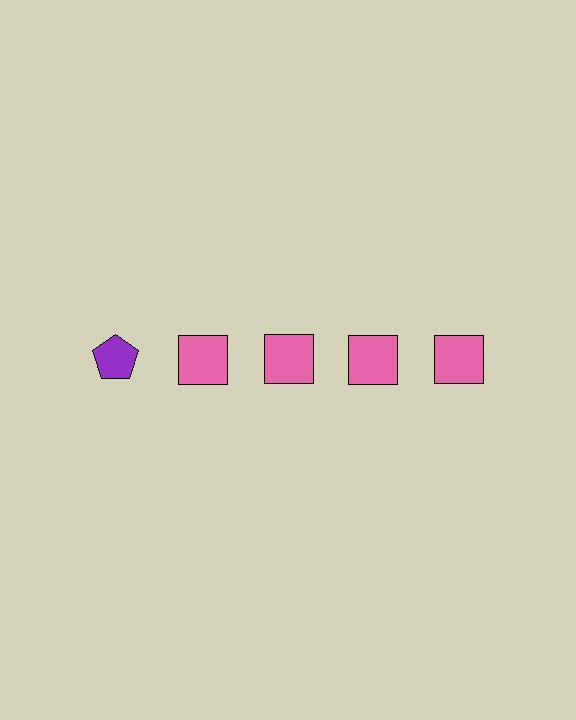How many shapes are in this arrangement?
There are 5 shapes arranged in a grid pattern.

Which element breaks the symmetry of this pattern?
The purple pentagon in the top row, leftmost column breaks the symmetry. All other shapes are pink squares.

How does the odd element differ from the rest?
It differs in both color (purple instead of pink) and shape (pentagon instead of square).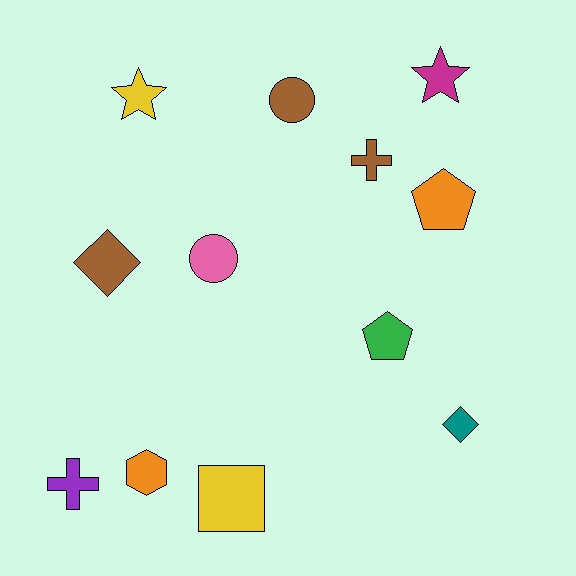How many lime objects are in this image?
There are no lime objects.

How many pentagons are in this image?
There are 2 pentagons.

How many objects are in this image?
There are 12 objects.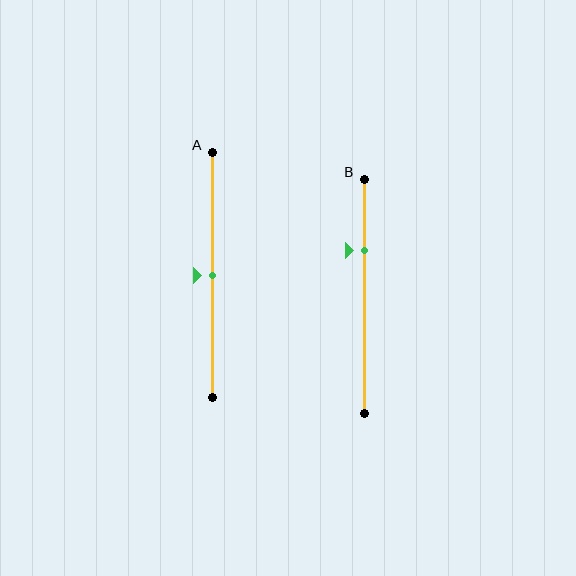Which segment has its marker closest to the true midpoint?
Segment A has its marker closest to the true midpoint.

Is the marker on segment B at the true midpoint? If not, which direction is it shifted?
No, the marker on segment B is shifted upward by about 20% of the segment length.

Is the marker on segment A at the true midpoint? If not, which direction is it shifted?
Yes, the marker on segment A is at the true midpoint.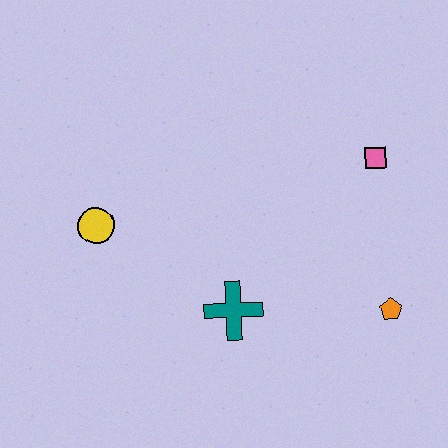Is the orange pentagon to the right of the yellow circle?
Yes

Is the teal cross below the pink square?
Yes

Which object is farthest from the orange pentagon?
The yellow circle is farthest from the orange pentagon.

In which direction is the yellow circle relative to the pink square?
The yellow circle is to the left of the pink square.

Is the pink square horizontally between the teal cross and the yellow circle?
No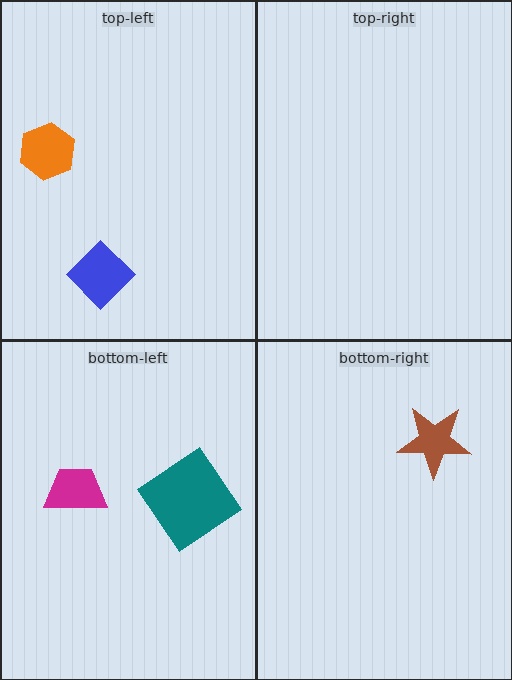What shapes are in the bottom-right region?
The brown star.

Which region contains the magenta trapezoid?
The bottom-left region.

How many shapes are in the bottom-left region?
2.